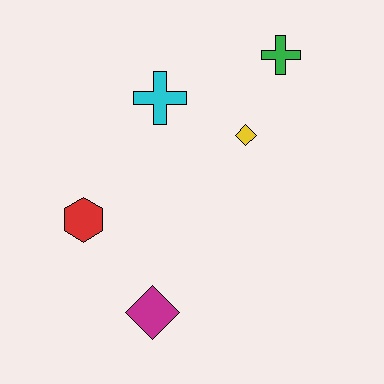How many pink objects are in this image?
There are no pink objects.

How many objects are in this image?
There are 5 objects.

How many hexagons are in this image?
There is 1 hexagon.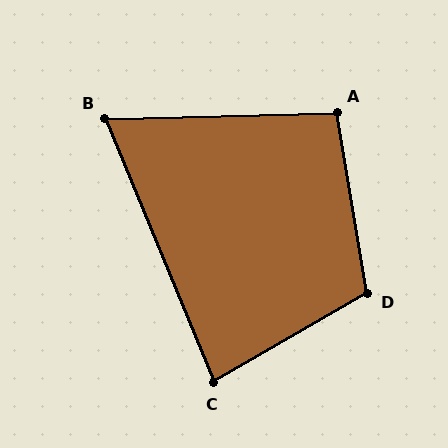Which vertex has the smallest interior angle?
B, at approximately 69 degrees.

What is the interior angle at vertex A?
Approximately 98 degrees (obtuse).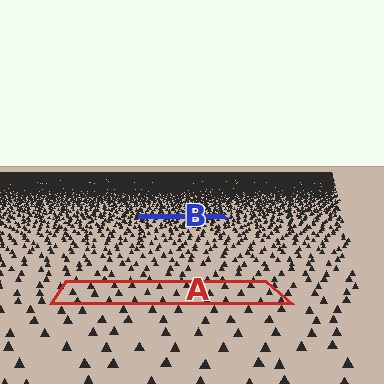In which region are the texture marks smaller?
The texture marks are smaller in region B, because it is farther away.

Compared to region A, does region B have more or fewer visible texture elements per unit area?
Region B has more texture elements per unit area — they are packed more densely because it is farther away.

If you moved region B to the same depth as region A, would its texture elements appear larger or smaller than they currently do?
They would appear larger. At a closer depth, the same texture elements are projected at a bigger on-screen size.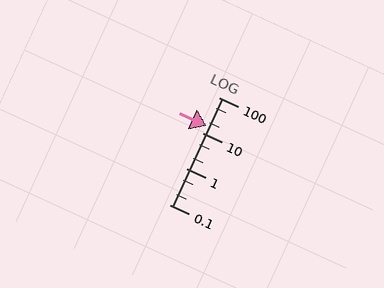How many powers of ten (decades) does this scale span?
The scale spans 3 decades, from 0.1 to 100.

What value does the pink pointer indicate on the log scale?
The pointer indicates approximately 16.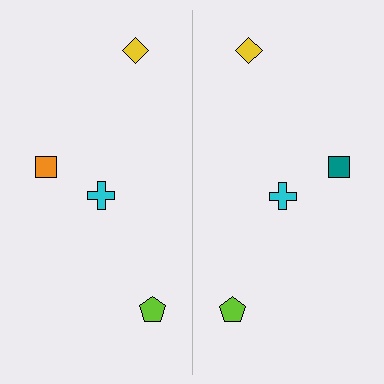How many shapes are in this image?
There are 8 shapes in this image.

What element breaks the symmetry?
The teal square on the right side breaks the symmetry — its mirror counterpart is orange.